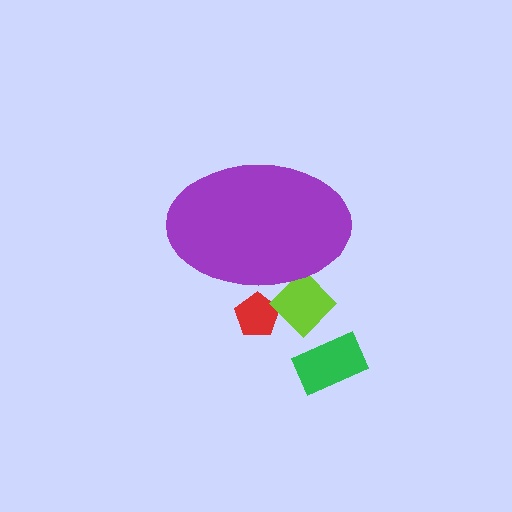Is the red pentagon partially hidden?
Yes, the red pentagon is partially hidden behind the purple ellipse.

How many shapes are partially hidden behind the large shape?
2 shapes are partially hidden.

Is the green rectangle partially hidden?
No, the green rectangle is fully visible.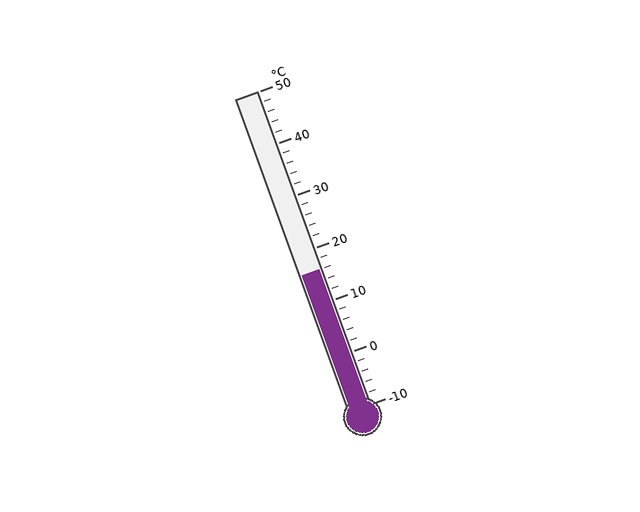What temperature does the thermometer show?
The thermometer shows approximately 16°C.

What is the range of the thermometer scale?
The thermometer scale ranges from -10°C to 50°C.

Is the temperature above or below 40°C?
The temperature is below 40°C.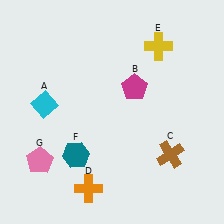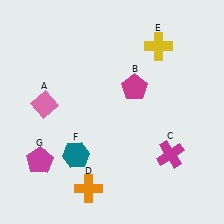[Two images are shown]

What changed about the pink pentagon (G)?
In Image 1, G is pink. In Image 2, it changed to magenta.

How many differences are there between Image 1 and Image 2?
There are 3 differences between the two images.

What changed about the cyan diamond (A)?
In Image 1, A is cyan. In Image 2, it changed to pink.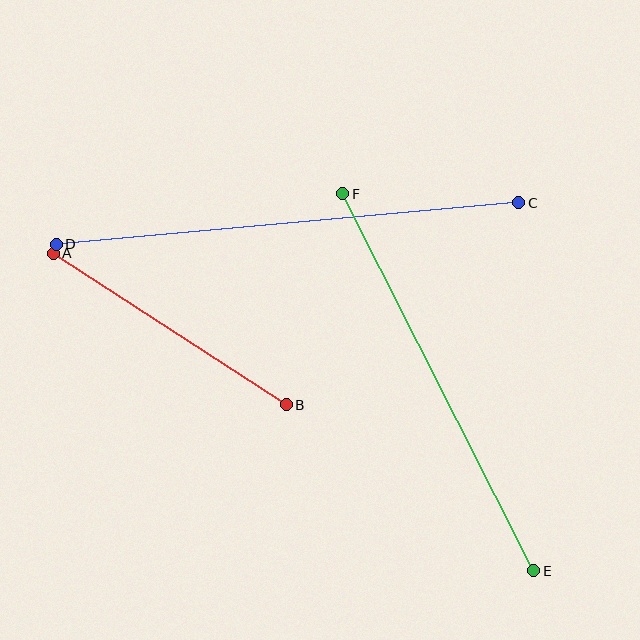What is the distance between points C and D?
The distance is approximately 464 pixels.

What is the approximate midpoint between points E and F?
The midpoint is at approximately (438, 382) pixels.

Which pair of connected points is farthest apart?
Points C and D are farthest apart.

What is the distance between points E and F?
The distance is approximately 423 pixels.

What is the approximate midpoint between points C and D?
The midpoint is at approximately (287, 224) pixels.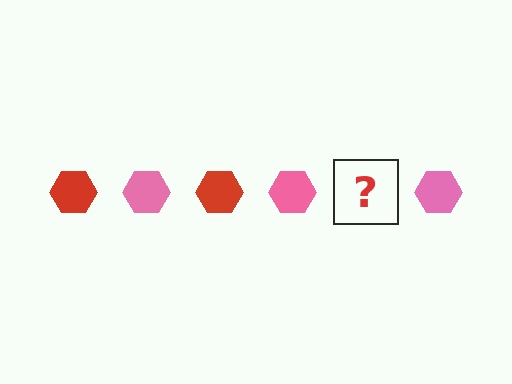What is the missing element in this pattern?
The missing element is a red hexagon.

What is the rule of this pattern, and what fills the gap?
The rule is that the pattern cycles through red, pink hexagons. The gap should be filled with a red hexagon.